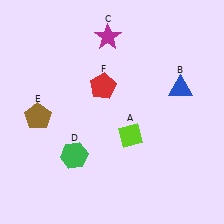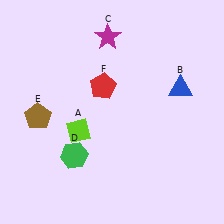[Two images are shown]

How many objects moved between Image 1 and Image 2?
1 object moved between the two images.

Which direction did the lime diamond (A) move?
The lime diamond (A) moved left.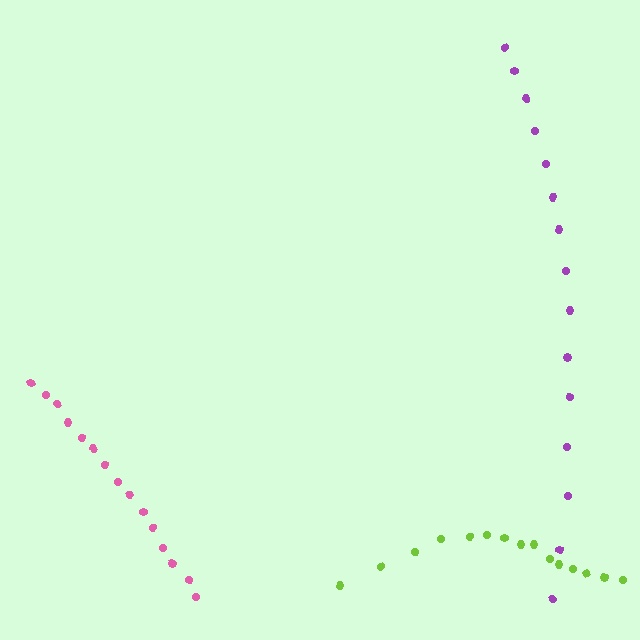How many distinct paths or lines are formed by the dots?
There are 3 distinct paths.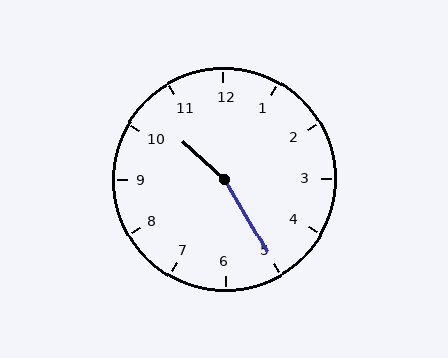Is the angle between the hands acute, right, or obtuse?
It is obtuse.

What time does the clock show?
10:25.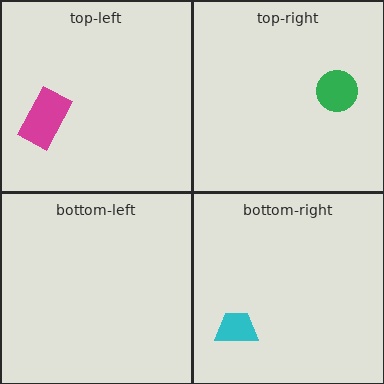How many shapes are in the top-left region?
1.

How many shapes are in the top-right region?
1.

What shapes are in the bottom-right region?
The cyan trapezoid.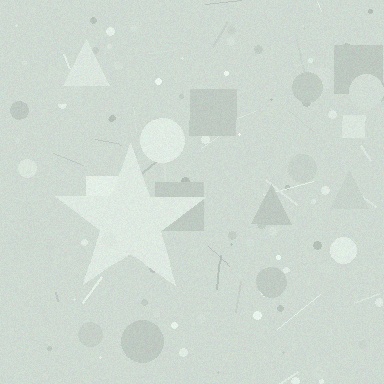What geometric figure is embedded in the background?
A star is embedded in the background.